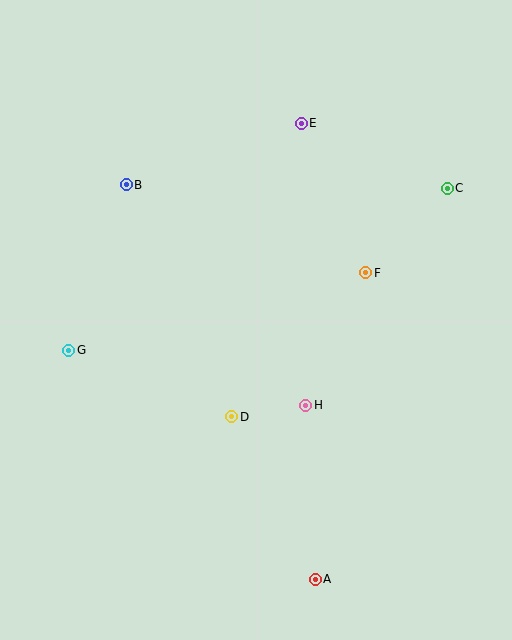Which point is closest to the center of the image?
Point H at (306, 405) is closest to the center.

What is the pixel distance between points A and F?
The distance between A and F is 311 pixels.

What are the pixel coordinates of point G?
Point G is at (69, 350).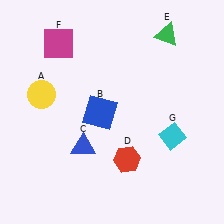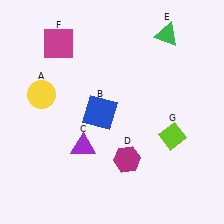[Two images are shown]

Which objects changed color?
C changed from blue to purple. D changed from red to magenta. G changed from cyan to lime.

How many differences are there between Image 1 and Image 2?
There are 3 differences between the two images.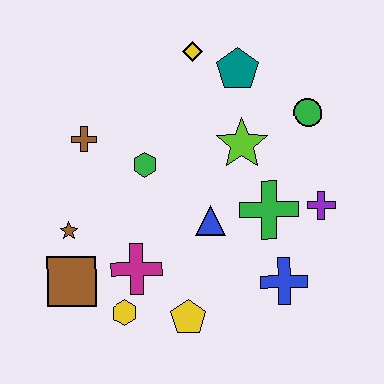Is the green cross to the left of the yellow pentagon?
No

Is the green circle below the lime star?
No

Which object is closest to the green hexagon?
The brown cross is closest to the green hexagon.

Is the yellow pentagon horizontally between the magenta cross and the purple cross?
Yes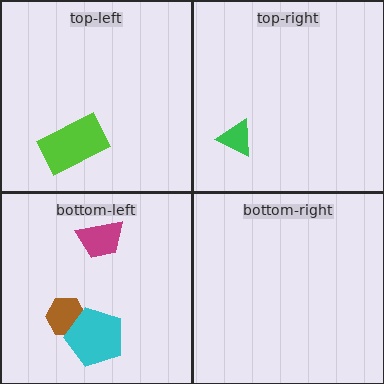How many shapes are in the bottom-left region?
3.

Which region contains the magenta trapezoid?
The bottom-left region.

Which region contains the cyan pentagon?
The bottom-left region.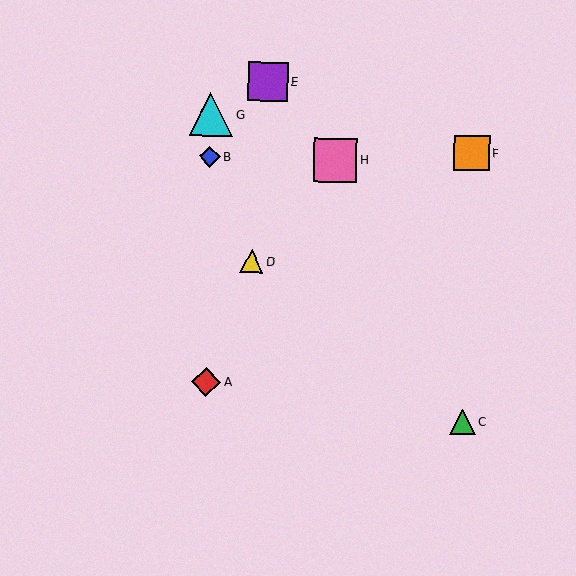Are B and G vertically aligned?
Yes, both are at x≈210.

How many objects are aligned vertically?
3 objects (A, B, G) are aligned vertically.